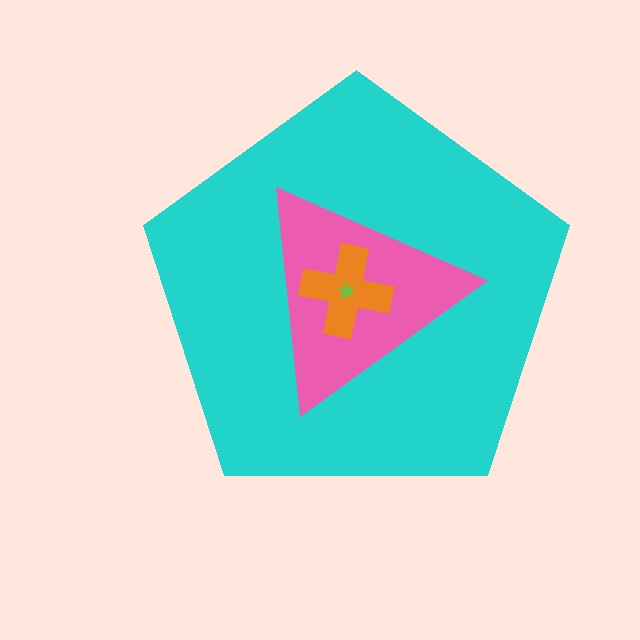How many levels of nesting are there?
4.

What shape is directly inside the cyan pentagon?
The pink triangle.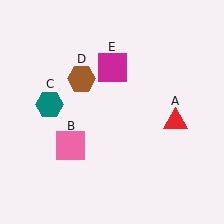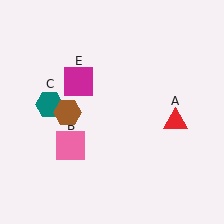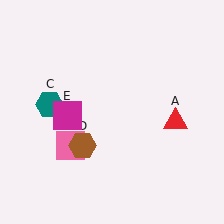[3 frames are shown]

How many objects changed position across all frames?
2 objects changed position: brown hexagon (object D), magenta square (object E).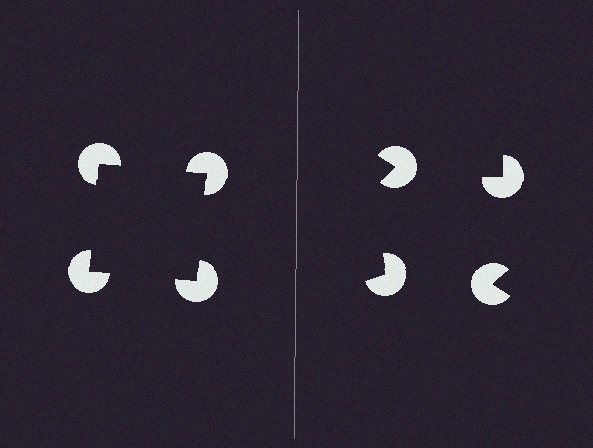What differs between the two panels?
The pac-man discs are positioned identically on both sides; only the wedge orientations differ. On the left they align to a square; on the right they are misaligned.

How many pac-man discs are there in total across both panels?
8 — 4 on each side.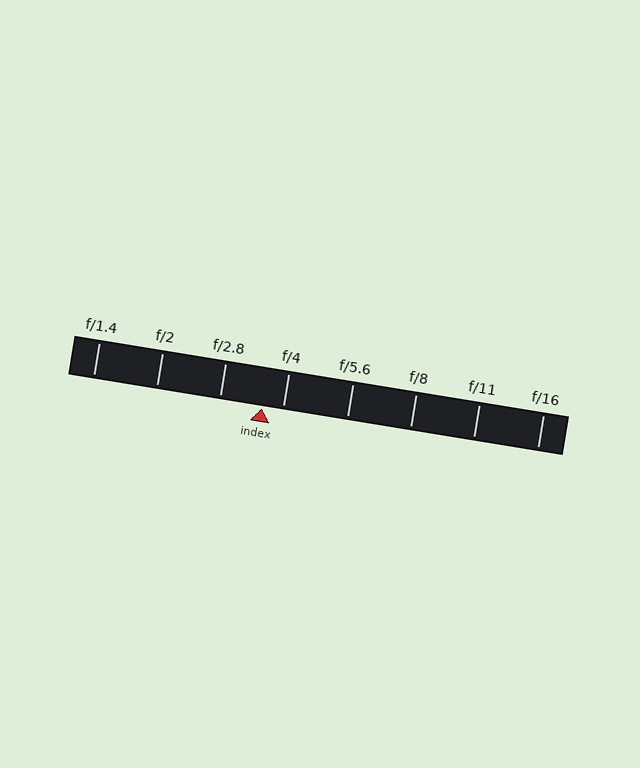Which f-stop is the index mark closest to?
The index mark is closest to f/4.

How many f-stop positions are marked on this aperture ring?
There are 8 f-stop positions marked.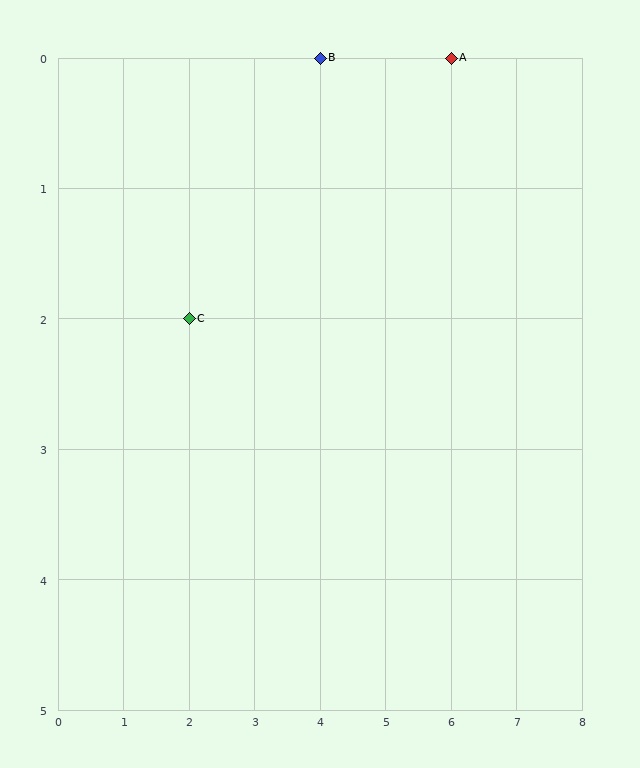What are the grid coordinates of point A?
Point A is at grid coordinates (6, 0).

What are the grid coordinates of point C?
Point C is at grid coordinates (2, 2).